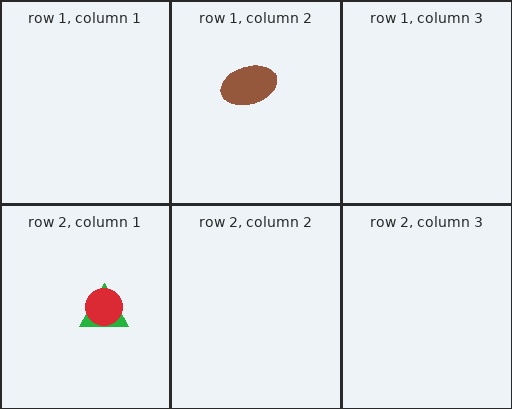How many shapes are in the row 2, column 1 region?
2.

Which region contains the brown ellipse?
The row 1, column 2 region.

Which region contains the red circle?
The row 2, column 1 region.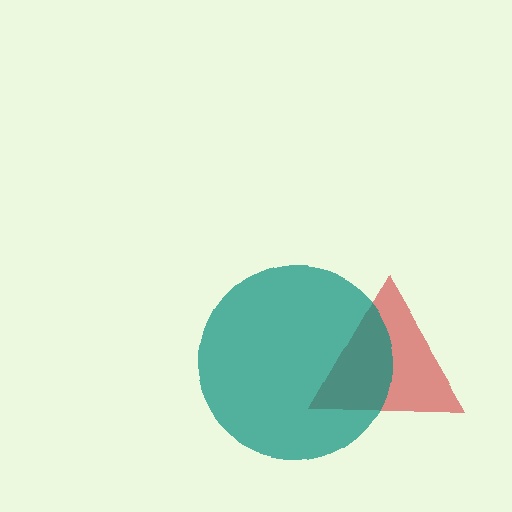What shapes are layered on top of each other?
The layered shapes are: a red triangle, a teal circle.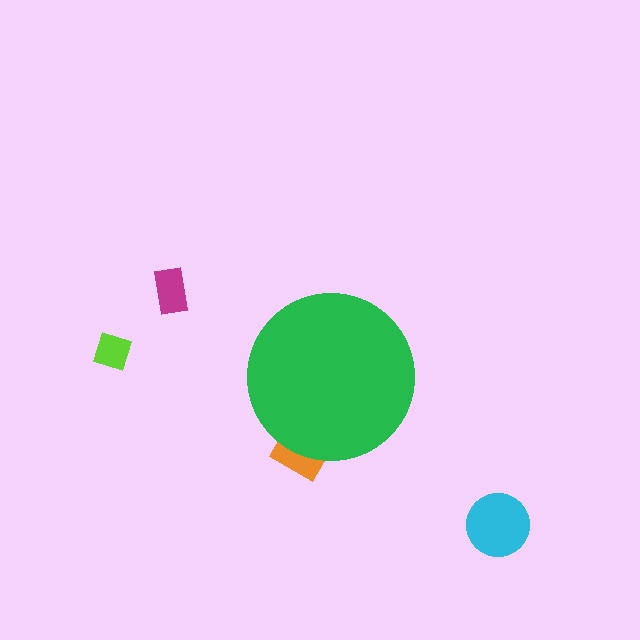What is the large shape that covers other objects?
A green circle.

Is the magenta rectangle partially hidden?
No, the magenta rectangle is fully visible.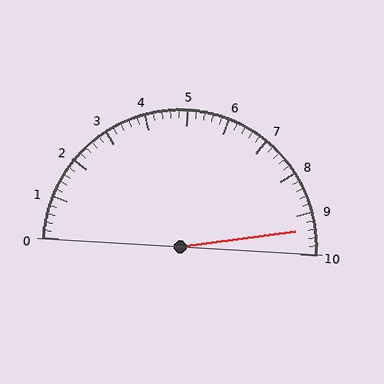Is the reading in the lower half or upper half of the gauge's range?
The reading is in the upper half of the range (0 to 10).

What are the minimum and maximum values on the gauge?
The gauge ranges from 0 to 10.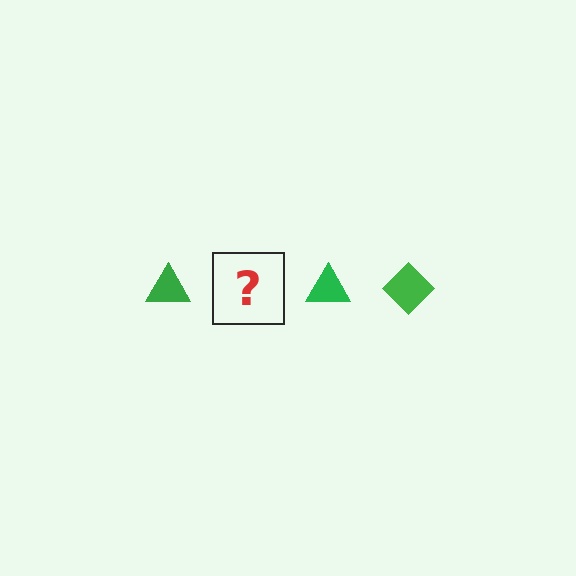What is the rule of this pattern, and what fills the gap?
The rule is that the pattern cycles through triangle, diamond shapes in green. The gap should be filled with a green diamond.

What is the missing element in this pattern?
The missing element is a green diamond.